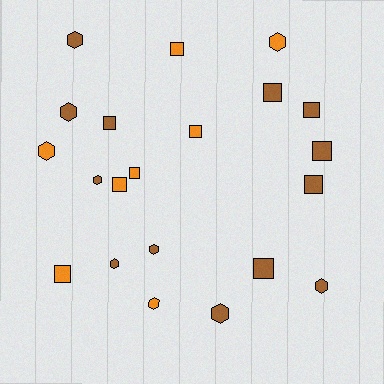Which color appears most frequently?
Brown, with 13 objects.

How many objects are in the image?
There are 21 objects.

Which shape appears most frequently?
Square, with 11 objects.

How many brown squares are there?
There are 6 brown squares.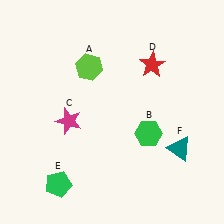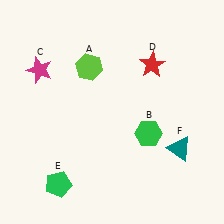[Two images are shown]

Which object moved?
The magenta star (C) moved up.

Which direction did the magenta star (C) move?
The magenta star (C) moved up.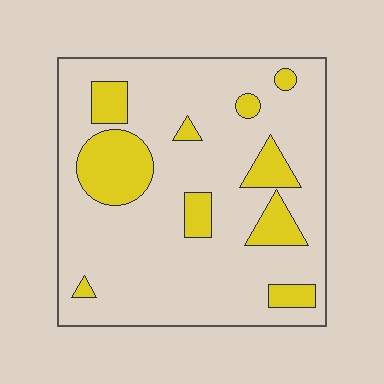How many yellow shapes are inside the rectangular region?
10.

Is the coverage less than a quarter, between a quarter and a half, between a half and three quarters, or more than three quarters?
Less than a quarter.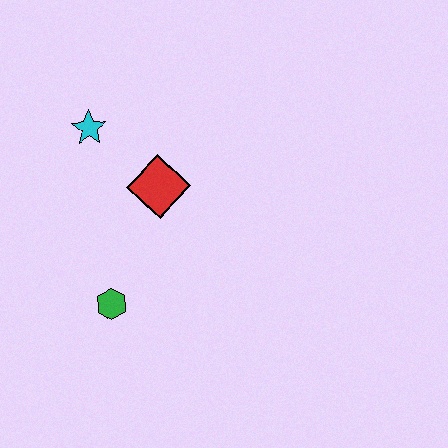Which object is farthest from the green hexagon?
The cyan star is farthest from the green hexagon.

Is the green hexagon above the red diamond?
No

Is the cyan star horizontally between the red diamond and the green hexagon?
No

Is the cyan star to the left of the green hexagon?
Yes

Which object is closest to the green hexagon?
The red diamond is closest to the green hexagon.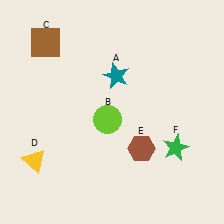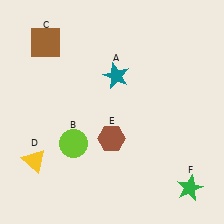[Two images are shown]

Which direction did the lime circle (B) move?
The lime circle (B) moved left.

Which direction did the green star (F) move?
The green star (F) moved down.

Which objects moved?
The objects that moved are: the lime circle (B), the brown hexagon (E), the green star (F).